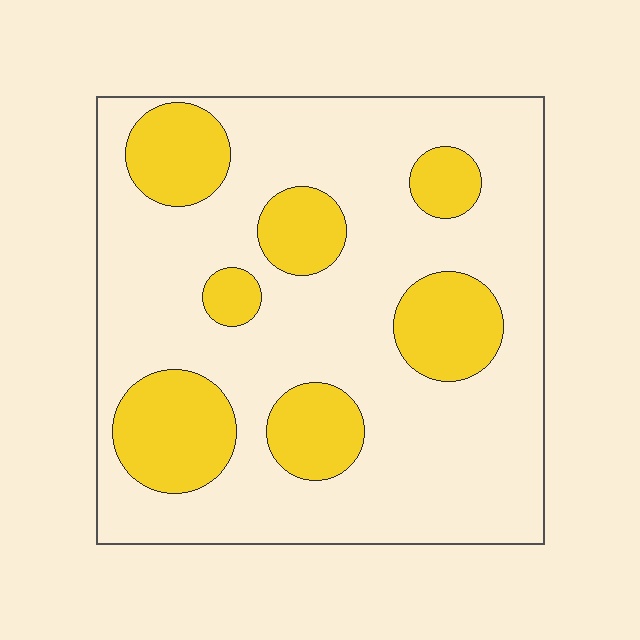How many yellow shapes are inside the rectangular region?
7.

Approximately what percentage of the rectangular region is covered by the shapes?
Approximately 25%.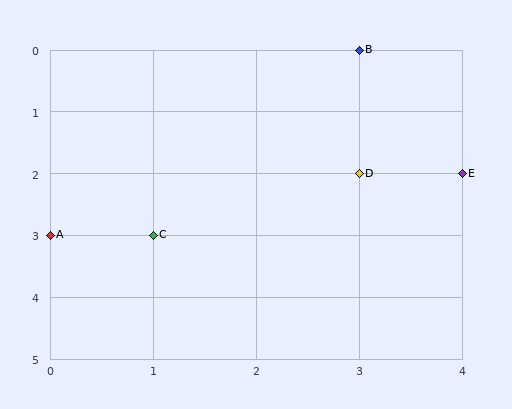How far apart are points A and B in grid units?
Points A and B are 3 columns and 3 rows apart (about 4.2 grid units diagonally).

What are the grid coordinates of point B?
Point B is at grid coordinates (3, 0).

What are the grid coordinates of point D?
Point D is at grid coordinates (3, 2).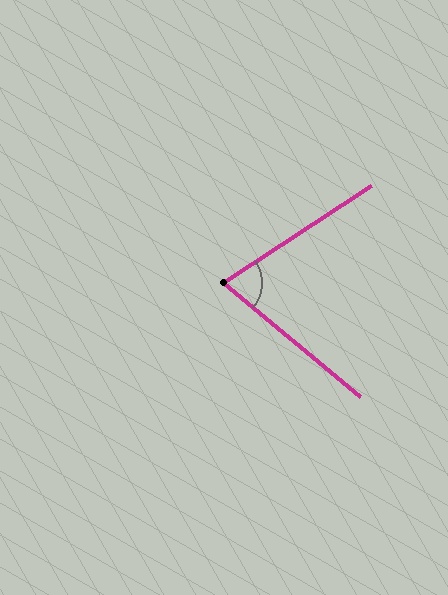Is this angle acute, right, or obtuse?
It is acute.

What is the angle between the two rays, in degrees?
Approximately 73 degrees.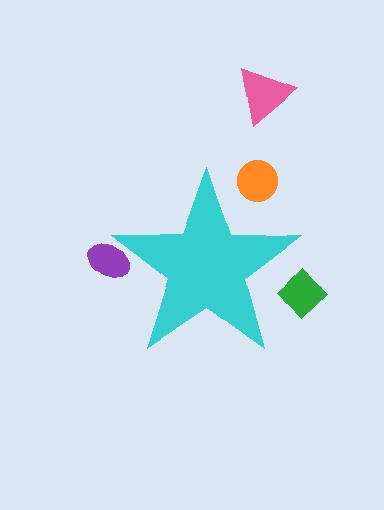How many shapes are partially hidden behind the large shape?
3 shapes are partially hidden.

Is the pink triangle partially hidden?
No, the pink triangle is fully visible.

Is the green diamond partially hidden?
Yes, the green diamond is partially hidden behind the cyan star.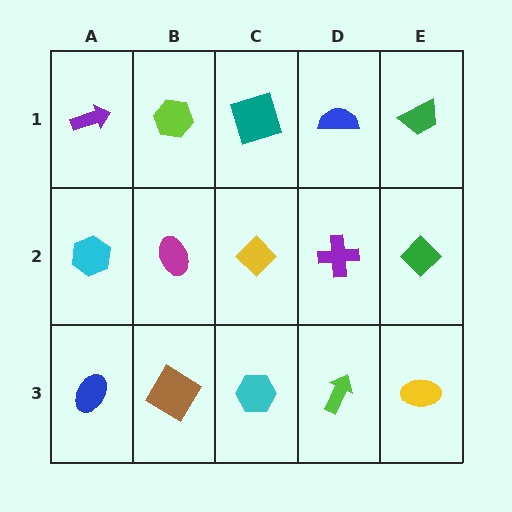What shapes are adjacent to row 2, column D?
A blue semicircle (row 1, column D), a lime arrow (row 3, column D), a yellow diamond (row 2, column C), a green diamond (row 2, column E).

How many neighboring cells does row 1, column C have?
3.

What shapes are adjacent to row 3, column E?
A green diamond (row 2, column E), a lime arrow (row 3, column D).